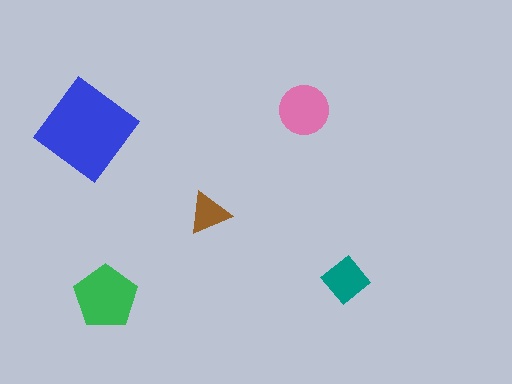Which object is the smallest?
The brown triangle.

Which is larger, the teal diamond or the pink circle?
The pink circle.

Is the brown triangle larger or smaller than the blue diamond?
Smaller.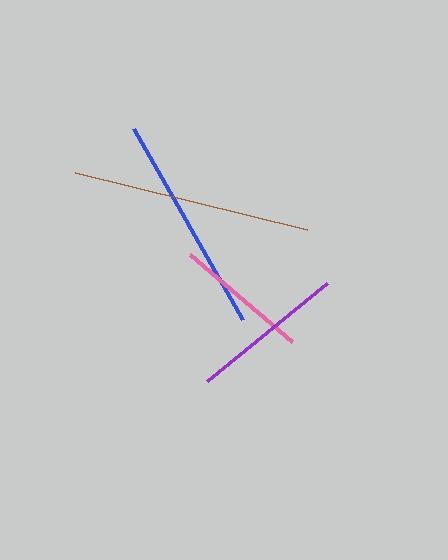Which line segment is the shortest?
The pink line is the shortest at approximately 134 pixels.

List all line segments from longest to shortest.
From longest to shortest: brown, blue, purple, pink.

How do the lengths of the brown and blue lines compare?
The brown and blue lines are approximately the same length.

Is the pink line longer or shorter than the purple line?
The purple line is longer than the pink line.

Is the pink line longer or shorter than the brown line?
The brown line is longer than the pink line.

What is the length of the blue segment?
The blue segment is approximately 220 pixels long.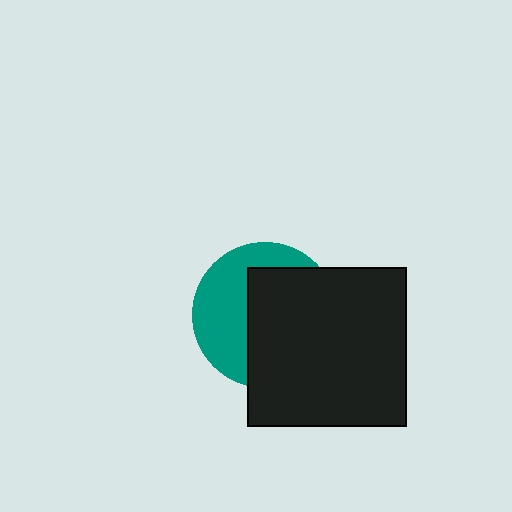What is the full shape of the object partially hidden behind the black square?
The partially hidden object is a teal circle.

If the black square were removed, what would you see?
You would see the complete teal circle.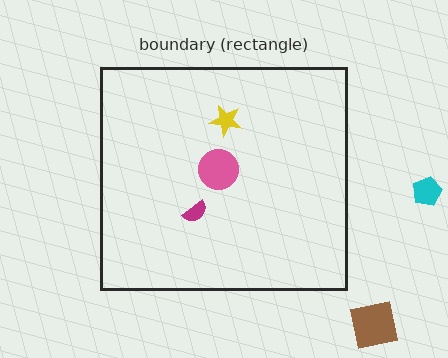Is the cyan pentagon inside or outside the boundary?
Outside.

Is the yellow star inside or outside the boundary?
Inside.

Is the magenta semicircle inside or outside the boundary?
Inside.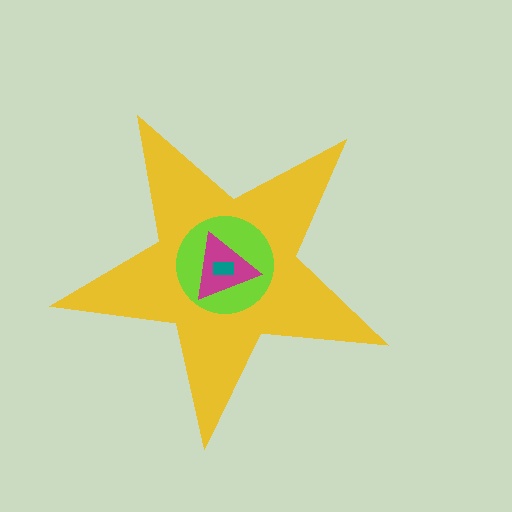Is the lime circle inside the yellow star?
Yes.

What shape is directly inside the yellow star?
The lime circle.